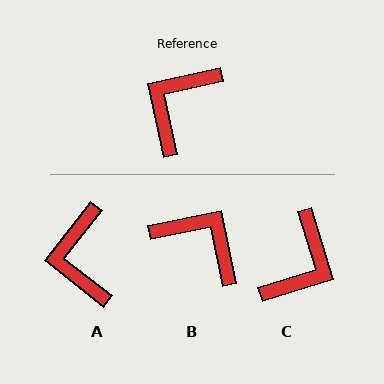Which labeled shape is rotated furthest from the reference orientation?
C, about 175 degrees away.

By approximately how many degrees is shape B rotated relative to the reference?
Approximately 91 degrees clockwise.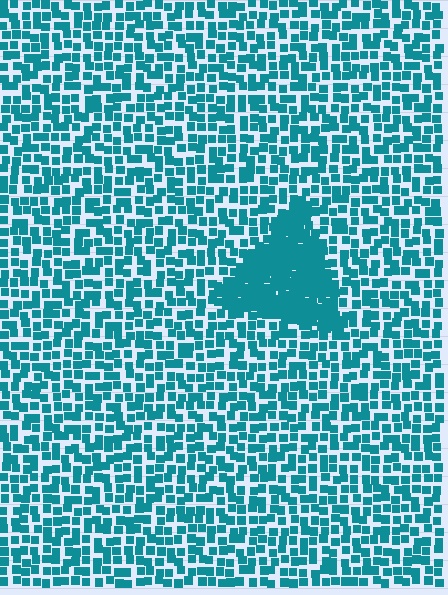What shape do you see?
I see a triangle.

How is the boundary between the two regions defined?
The boundary is defined by a change in element density (approximately 2.3x ratio). All elements are the same color, size, and shape.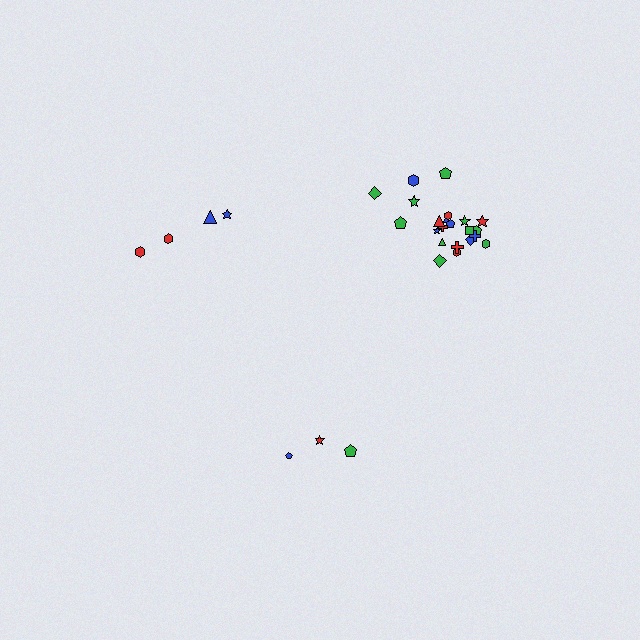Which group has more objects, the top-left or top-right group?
The top-right group.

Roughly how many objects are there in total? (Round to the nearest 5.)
Roughly 30 objects in total.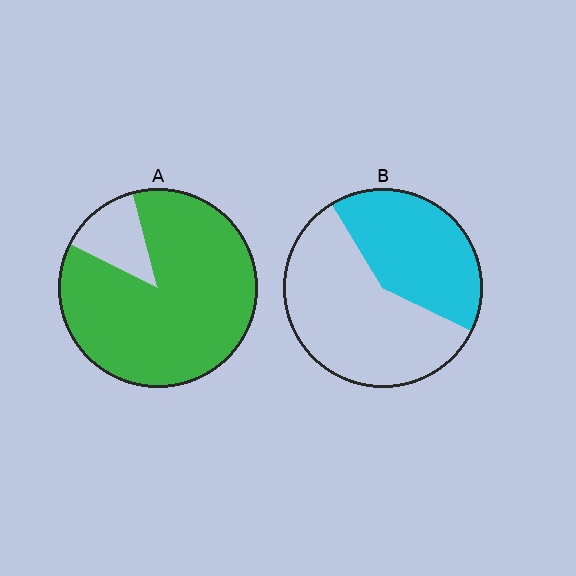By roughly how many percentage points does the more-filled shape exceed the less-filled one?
By roughly 45 percentage points (A over B).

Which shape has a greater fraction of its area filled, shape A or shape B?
Shape A.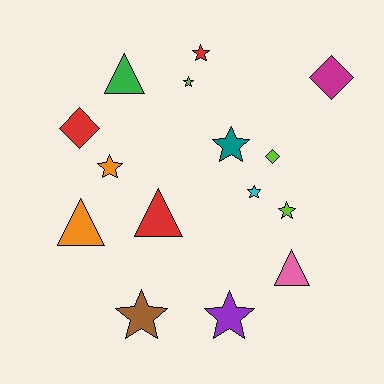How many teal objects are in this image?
There is 1 teal object.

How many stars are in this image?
There are 8 stars.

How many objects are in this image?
There are 15 objects.